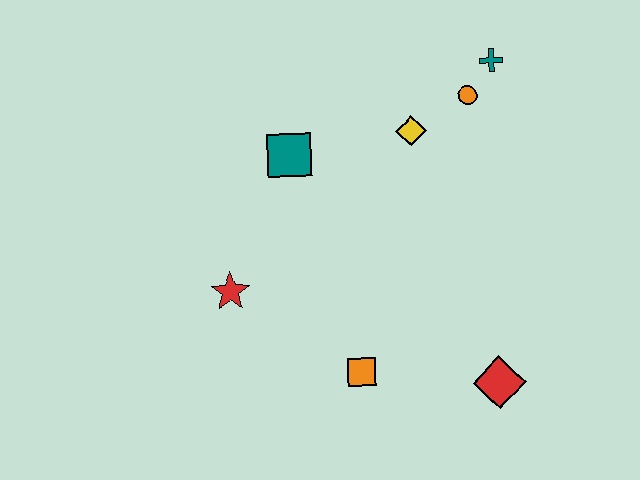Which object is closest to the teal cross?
The orange circle is closest to the teal cross.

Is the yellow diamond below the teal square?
No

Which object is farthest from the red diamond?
The teal cross is farthest from the red diamond.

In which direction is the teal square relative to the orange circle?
The teal square is to the left of the orange circle.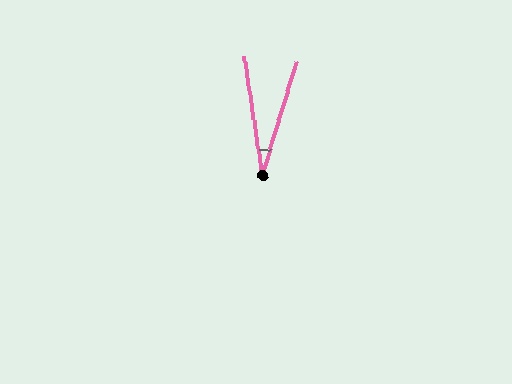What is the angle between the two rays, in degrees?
Approximately 25 degrees.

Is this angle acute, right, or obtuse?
It is acute.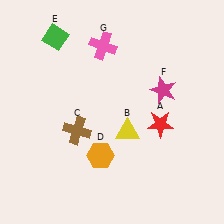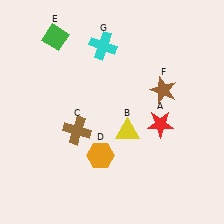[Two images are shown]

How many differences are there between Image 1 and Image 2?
There are 2 differences between the two images.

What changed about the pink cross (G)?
In Image 1, G is pink. In Image 2, it changed to cyan.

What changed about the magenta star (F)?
In Image 1, F is magenta. In Image 2, it changed to brown.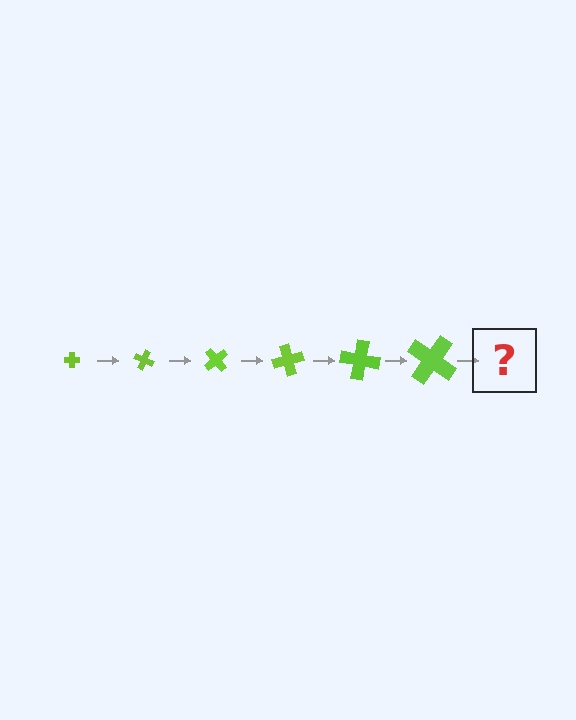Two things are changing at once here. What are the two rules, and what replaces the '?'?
The two rules are that the cross grows larger each step and it rotates 25 degrees each step. The '?' should be a cross, larger than the previous one and rotated 150 degrees from the start.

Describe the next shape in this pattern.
It should be a cross, larger than the previous one and rotated 150 degrees from the start.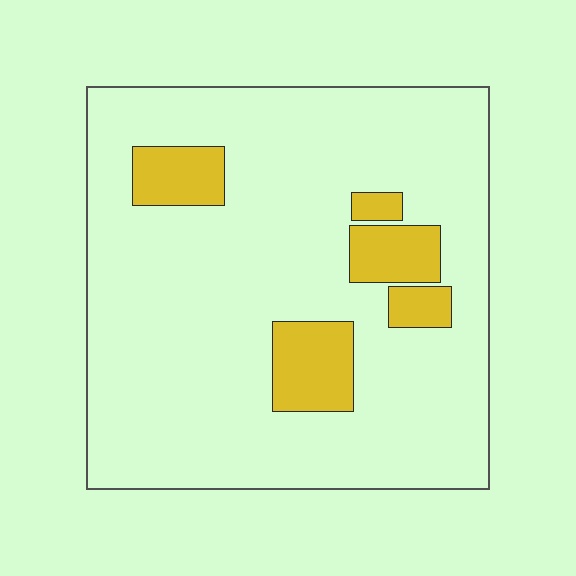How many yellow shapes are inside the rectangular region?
5.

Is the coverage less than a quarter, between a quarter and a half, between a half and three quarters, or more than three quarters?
Less than a quarter.